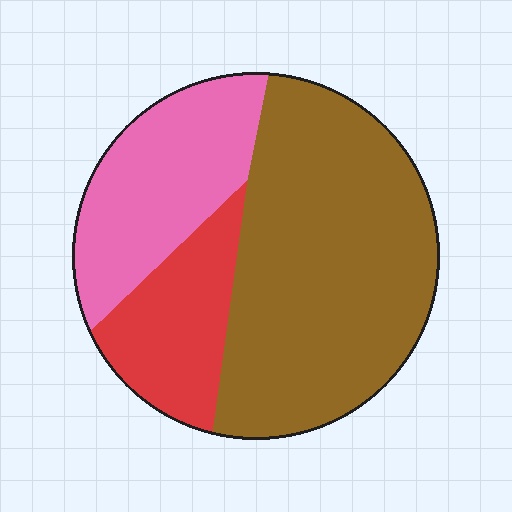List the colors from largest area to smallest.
From largest to smallest: brown, pink, red.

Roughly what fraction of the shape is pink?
Pink covers around 25% of the shape.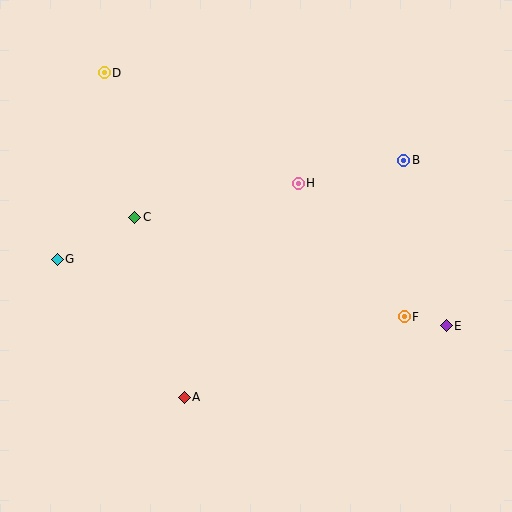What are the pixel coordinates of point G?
Point G is at (57, 259).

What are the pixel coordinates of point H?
Point H is at (298, 183).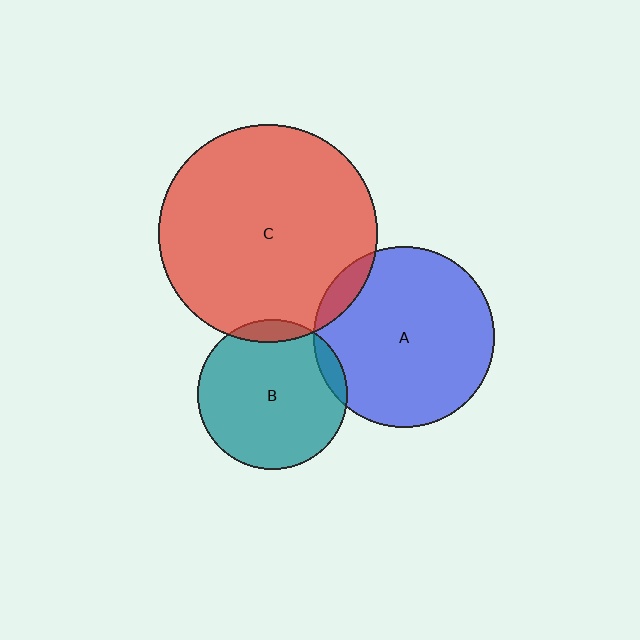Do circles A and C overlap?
Yes.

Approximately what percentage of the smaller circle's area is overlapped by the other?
Approximately 10%.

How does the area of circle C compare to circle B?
Approximately 2.1 times.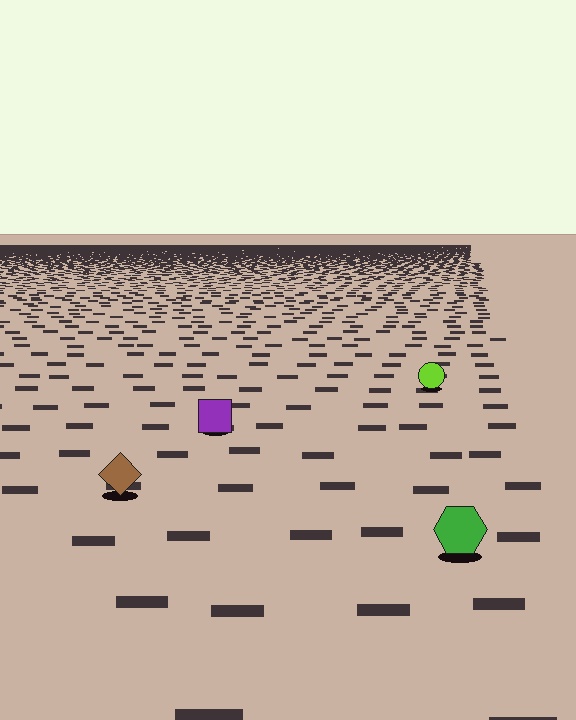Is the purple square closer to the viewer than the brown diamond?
No. The brown diamond is closer — you can tell from the texture gradient: the ground texture is coarser near it.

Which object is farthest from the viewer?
The lime circle is farthest from the viewer. It appears smaller and the ground texture around it is denser.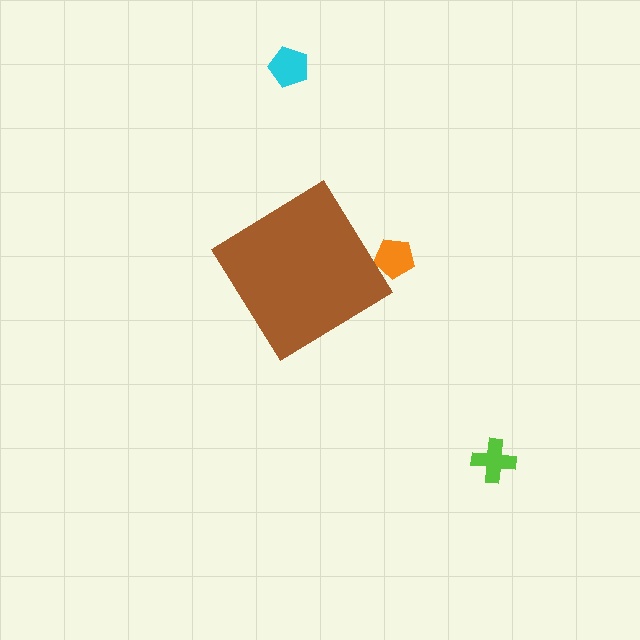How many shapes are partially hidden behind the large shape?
1 shape is partially hidden.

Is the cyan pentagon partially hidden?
No, the cyan pentagon is fully visible.